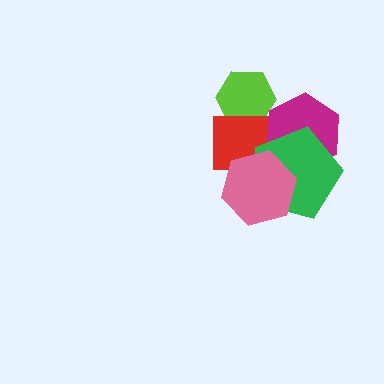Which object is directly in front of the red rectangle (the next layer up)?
The magenta hexagon is directly in front of the red rectangle.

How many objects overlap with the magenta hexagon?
3 objects overlap with the magenta hexagon.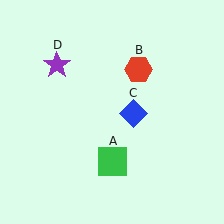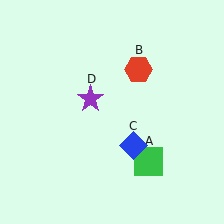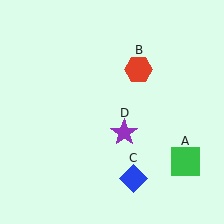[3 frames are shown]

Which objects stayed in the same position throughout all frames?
Red hexagon (object B) remained stationary.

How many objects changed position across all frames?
3 objects changed position: green square (object A), blue diamond (object C), purple star (object D).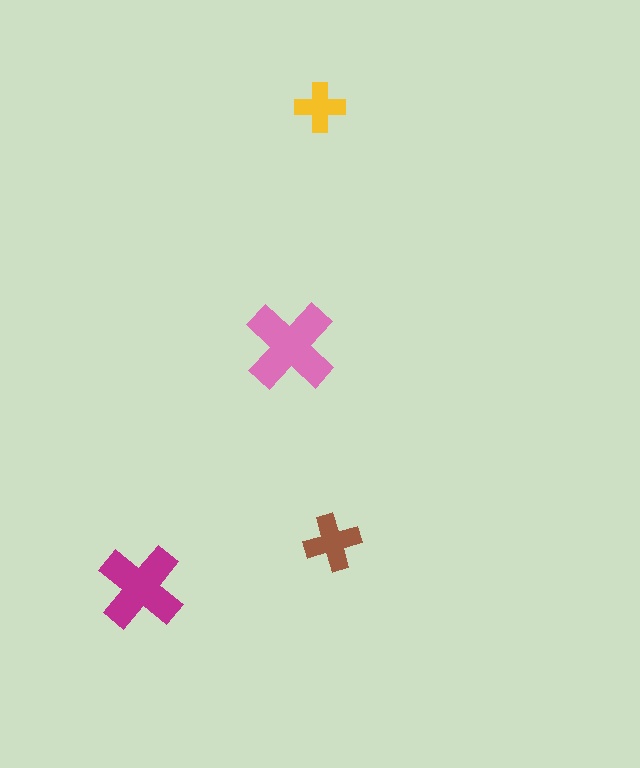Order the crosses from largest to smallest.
the pink one, the magenta one, the brown one, the yellow one.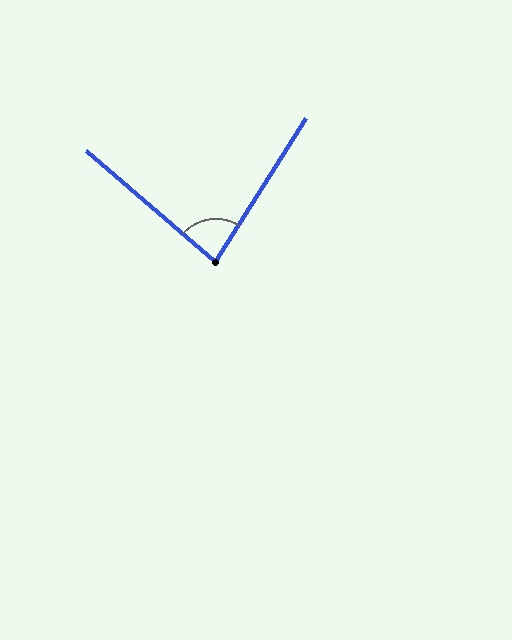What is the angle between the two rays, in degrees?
Approximately 82 degrees.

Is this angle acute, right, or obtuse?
It is acute.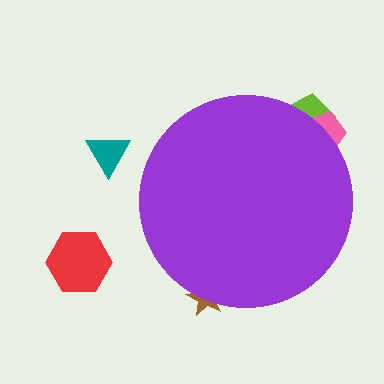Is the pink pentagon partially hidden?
Yes, the pink pentagon is partially hidden behind the purple circle.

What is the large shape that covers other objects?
A purple circle.